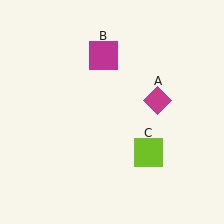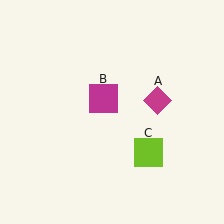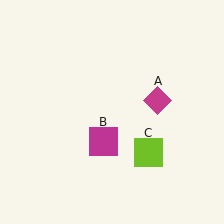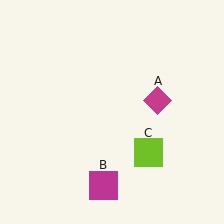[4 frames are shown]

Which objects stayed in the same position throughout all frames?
Magenta diamond (object A) and lime square (object C) remained stationary.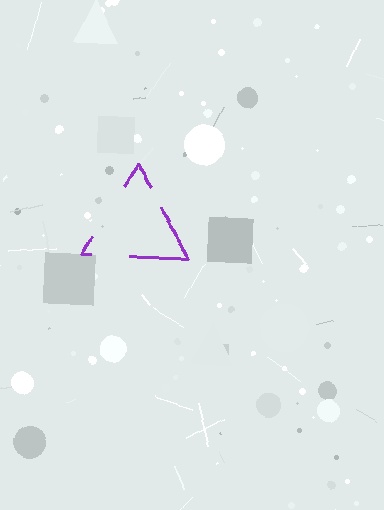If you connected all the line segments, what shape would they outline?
They would outline a triangle.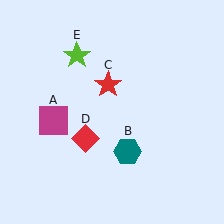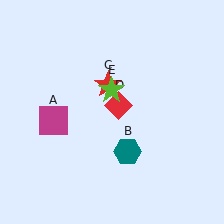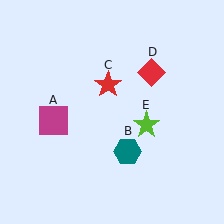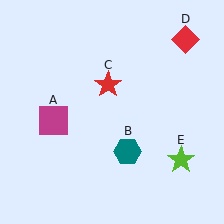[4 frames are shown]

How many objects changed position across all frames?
2 objects changed position: red diamond (object D), lime star (object E).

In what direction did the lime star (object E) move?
The lime star (object E) moved down and to the right.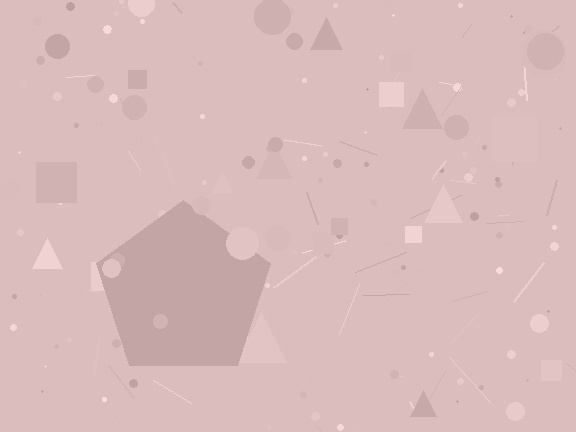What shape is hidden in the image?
A pentagon is hidden in the image.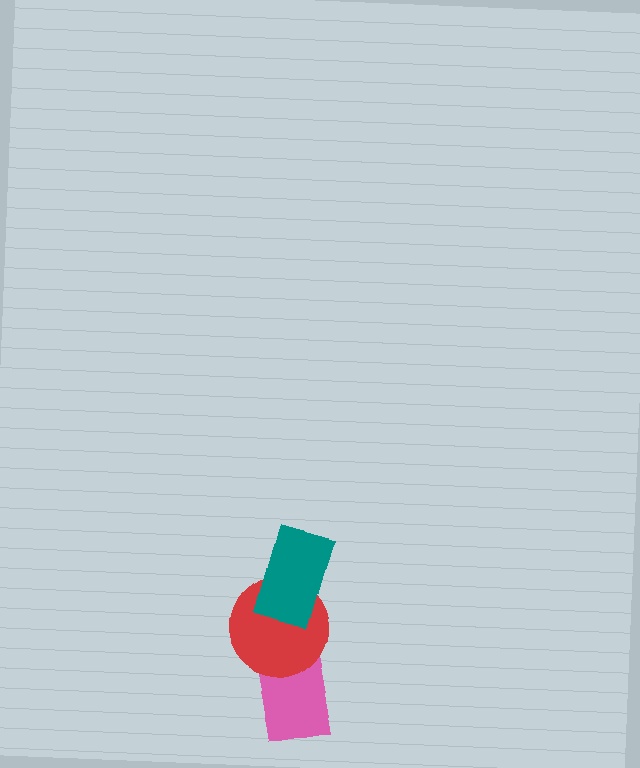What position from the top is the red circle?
The red circle is 2nd from the top.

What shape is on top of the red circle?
The teal rectangle is on top of the red circle.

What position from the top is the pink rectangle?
The pink rectangle is 3rd from the top.